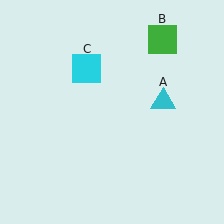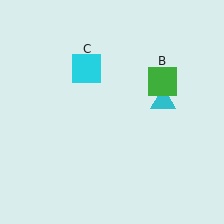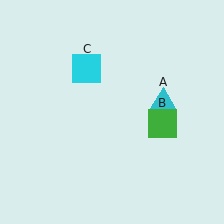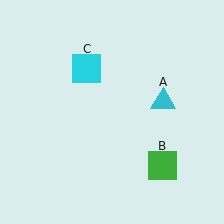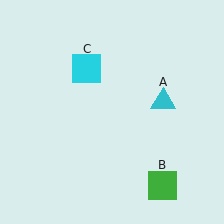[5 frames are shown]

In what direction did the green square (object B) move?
The green square (object B) moved down.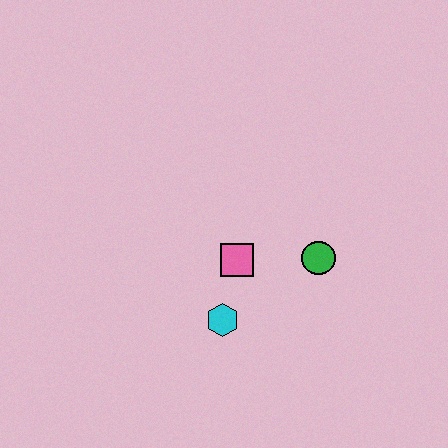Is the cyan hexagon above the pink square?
No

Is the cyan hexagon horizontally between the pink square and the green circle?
No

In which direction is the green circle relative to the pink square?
The green circle is to the right of the pink square.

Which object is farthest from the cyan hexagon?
The green circle is farthest from the cyan hexagon.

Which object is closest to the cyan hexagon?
The pink square is closest to the cyan hexagon.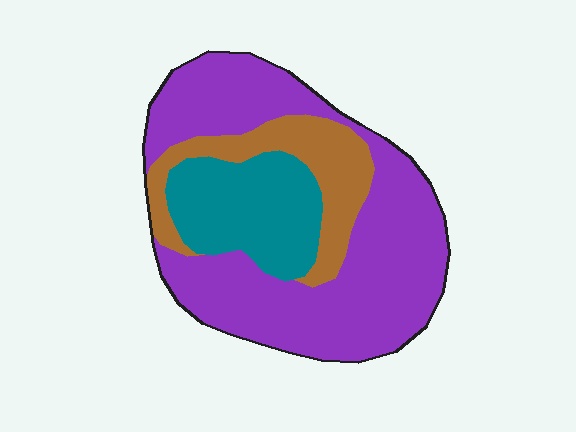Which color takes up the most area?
Purple, at roughly 60%.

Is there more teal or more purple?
Purple.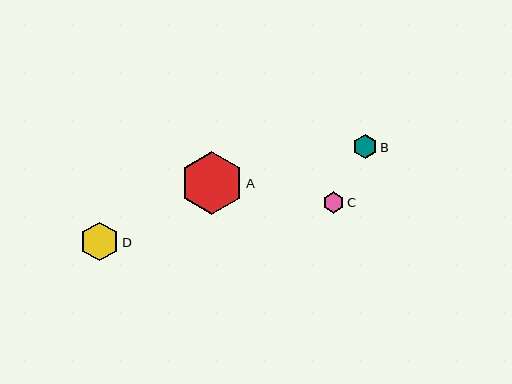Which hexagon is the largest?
Hexagon A is the largest with a size of approximately 63 pixels.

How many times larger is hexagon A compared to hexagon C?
Hexagon A is approximately 3.0 times the size of hexagon C.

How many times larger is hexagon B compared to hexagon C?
Hexagon B is approximately 1.2 times the size of hexagon C.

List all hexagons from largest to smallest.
From largest to smallest: A, D, B, C.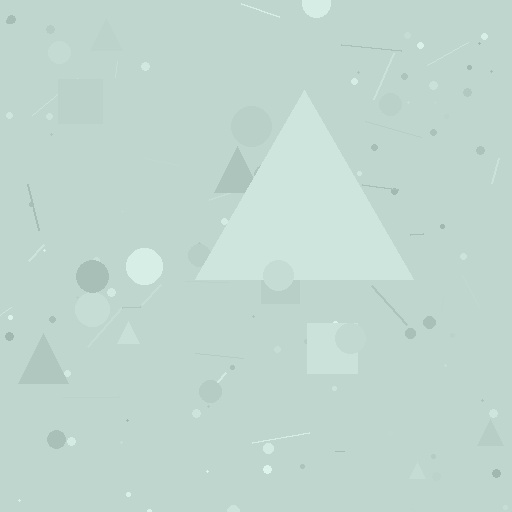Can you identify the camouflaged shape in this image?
The camouflaged shape is a triangle.